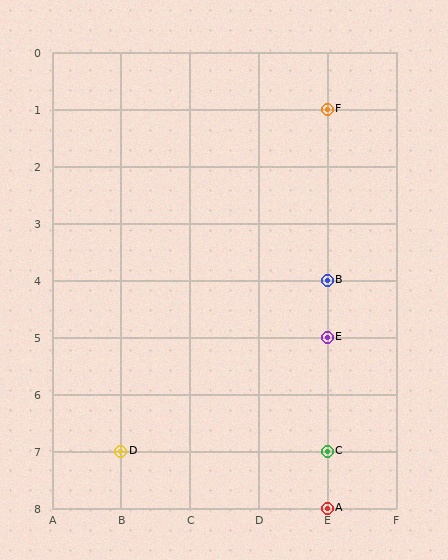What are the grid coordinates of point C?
Point C is at grid coordinates (E, 7).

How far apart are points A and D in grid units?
Points A and D are 3 columns and 1 row apart (about 3.2 grid units diagonally).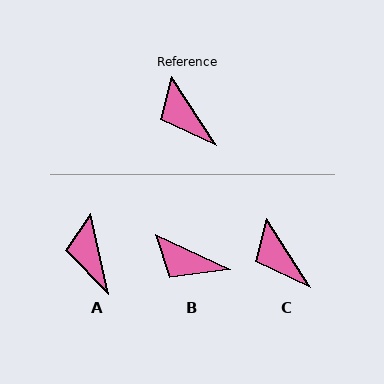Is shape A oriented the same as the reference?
No, it is off by about 20 degrees.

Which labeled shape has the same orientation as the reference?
C.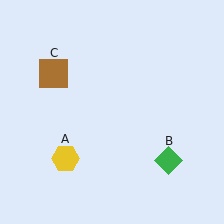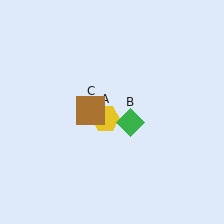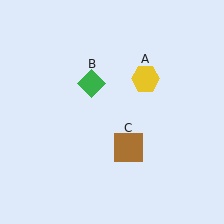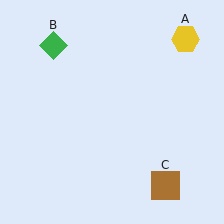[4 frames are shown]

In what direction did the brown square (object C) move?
The brown square (object C) moved down and to the right.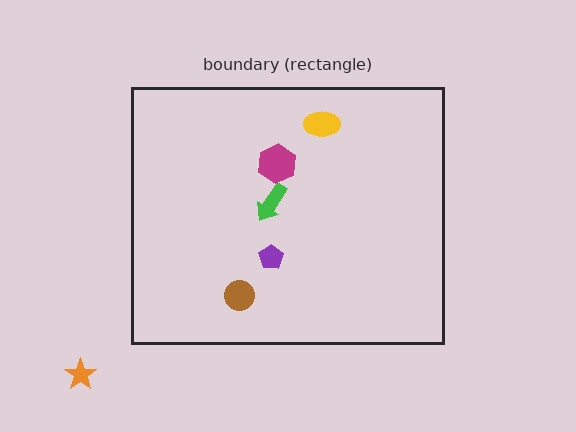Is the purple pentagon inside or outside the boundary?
Inside.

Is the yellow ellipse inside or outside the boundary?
Inside.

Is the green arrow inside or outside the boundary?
Inside.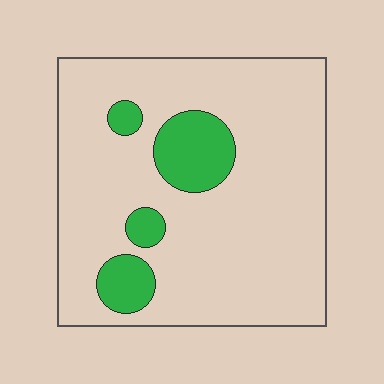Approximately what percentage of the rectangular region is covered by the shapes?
Approximately 15%.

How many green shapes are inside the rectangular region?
4.